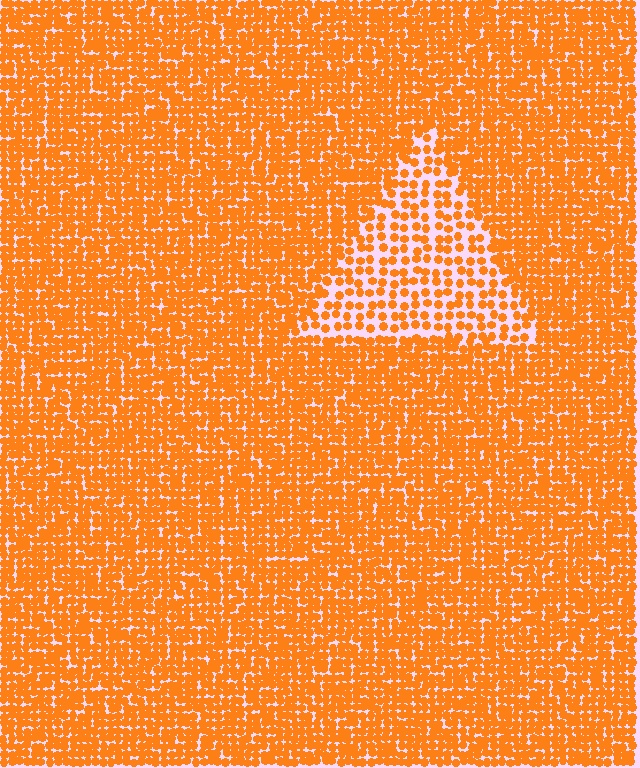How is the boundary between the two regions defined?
The boundary is defined by a change in element density (approximately 2.1x ratio). All elements are the same color, size, and shape.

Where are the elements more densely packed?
The elements are more densely packed outside the triangle boundary.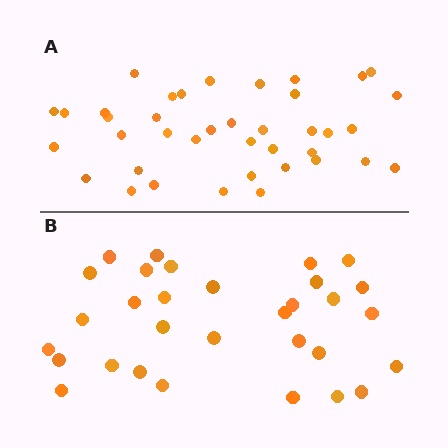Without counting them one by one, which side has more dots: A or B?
Region A (the top region) has more dots.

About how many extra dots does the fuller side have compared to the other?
Region A has roughly 8 or so more dots than region B.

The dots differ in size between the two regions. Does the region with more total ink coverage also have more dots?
No. Region B has more total ink coverage because its dots are larger, but region A actually contains more individual dots. Total area can be misleading — the number of items is what matters here.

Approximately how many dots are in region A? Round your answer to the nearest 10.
About 40 dots. (The exact count is 39, which rounds to 40.)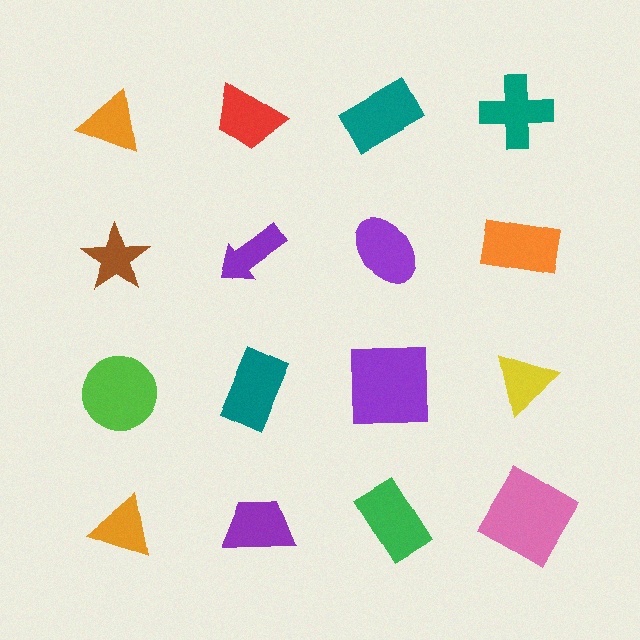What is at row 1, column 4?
A teal cross.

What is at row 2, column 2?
A purple arrow.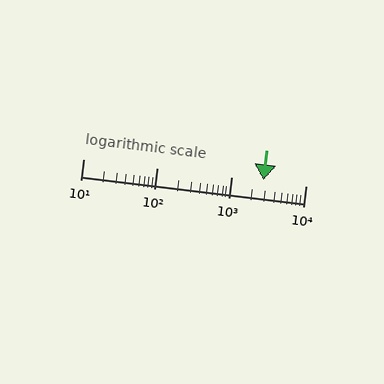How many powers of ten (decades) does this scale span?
The scale spans 3 decades, from 10 to 10000.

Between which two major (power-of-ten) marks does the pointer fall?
The pointer is between 1000 and 10000.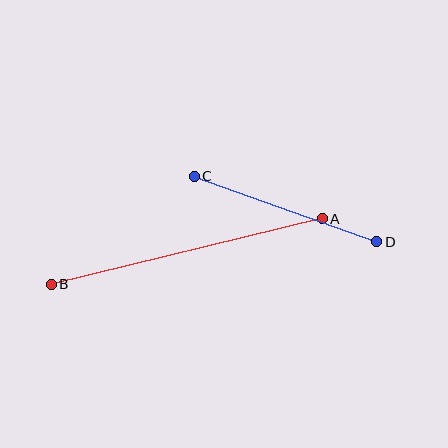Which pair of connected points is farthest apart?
Points A and B are farthest apart.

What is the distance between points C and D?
The distance is approximately 194 pixels.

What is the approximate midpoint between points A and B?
The midpoint is at approximately (187, 251) pixels.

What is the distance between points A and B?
The distance is approximately 279 pixels.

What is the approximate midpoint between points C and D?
The midpoint is at approximately (285, 209) pixels.